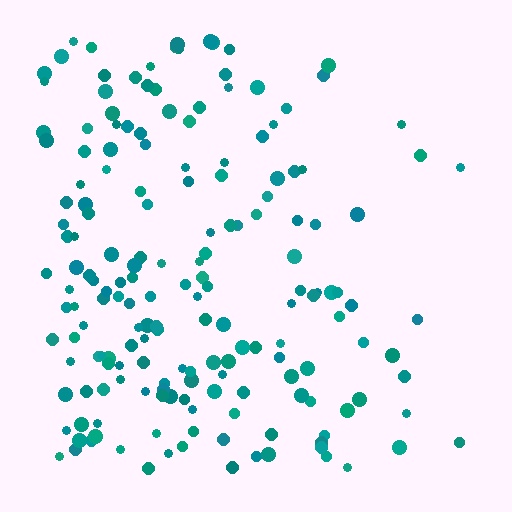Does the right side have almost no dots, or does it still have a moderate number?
Still a moderate number, just noticeably fewer than the left.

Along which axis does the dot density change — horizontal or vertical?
Horizontal.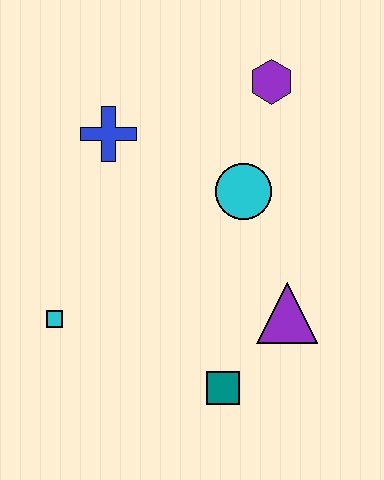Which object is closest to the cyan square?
The teal square is closest to the cyan square.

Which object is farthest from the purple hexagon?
The cyan square is farthest from the purple hexagon.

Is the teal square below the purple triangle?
Yes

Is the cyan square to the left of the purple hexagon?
Yes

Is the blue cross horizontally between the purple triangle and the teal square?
No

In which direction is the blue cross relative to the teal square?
The blue cross is above the teal square.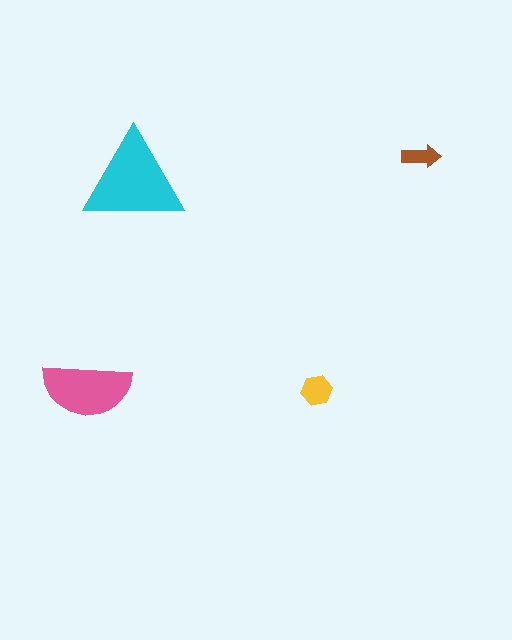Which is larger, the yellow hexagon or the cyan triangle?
The cyan triangle.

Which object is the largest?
The cyan triangle.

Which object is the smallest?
The brown arrow.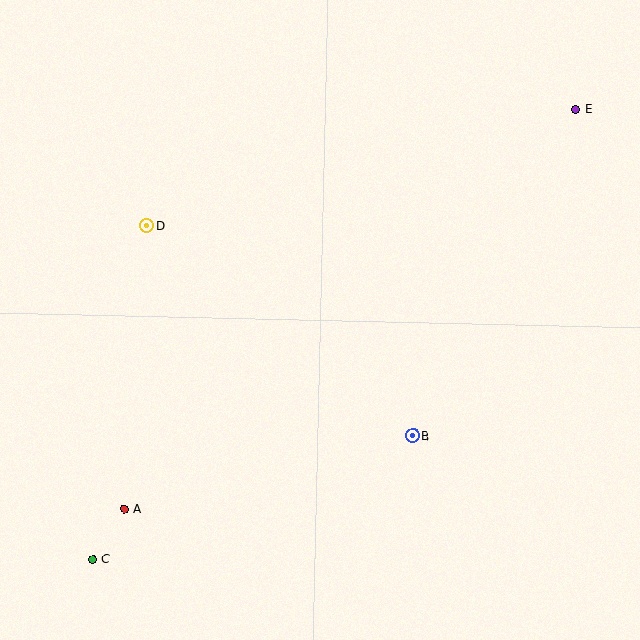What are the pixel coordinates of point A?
Point A is at (124, 509).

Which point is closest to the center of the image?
Point B at (413, 436) is closest to the center.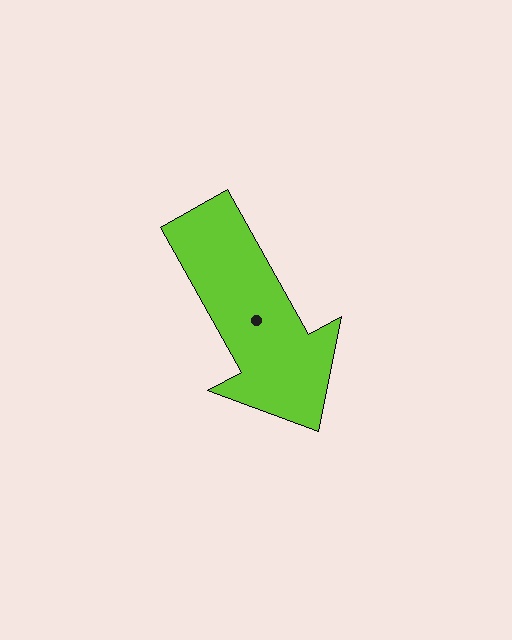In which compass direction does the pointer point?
Southeast.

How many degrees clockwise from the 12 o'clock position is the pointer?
Approximately 151 degrees.